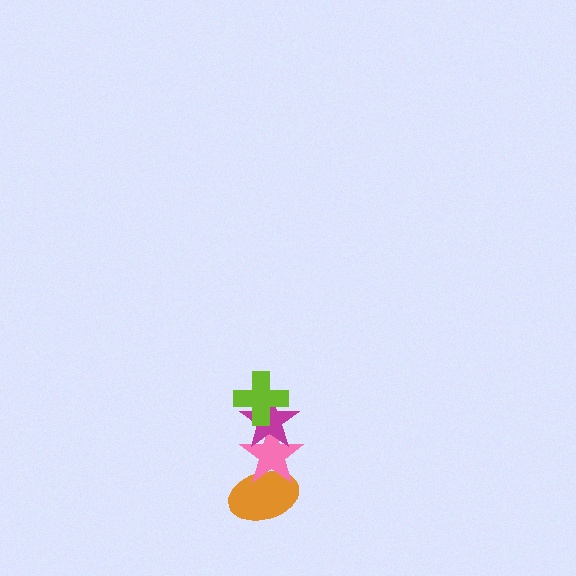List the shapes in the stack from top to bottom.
From top to bottom: the lime cross, the magenta star, the pink star, the orange ellipse.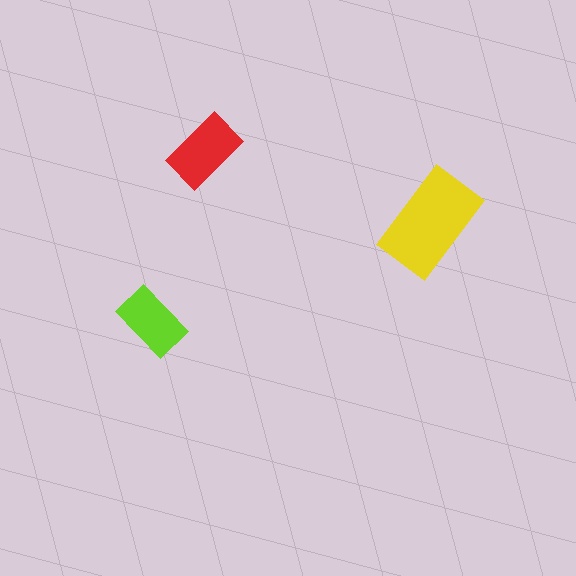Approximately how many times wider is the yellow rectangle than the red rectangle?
About 1.5 times wider.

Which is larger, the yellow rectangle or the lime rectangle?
The yellow one.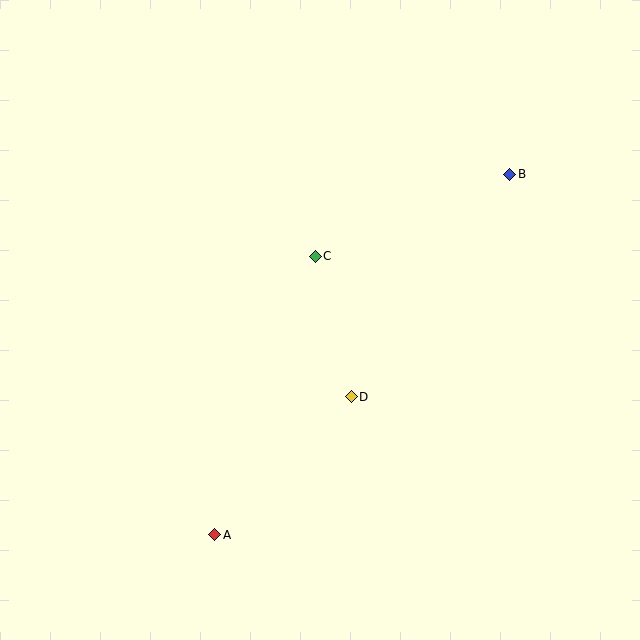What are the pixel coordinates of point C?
Point C is at (315, 256).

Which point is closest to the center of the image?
Point C at (315, 256) is closest to the center.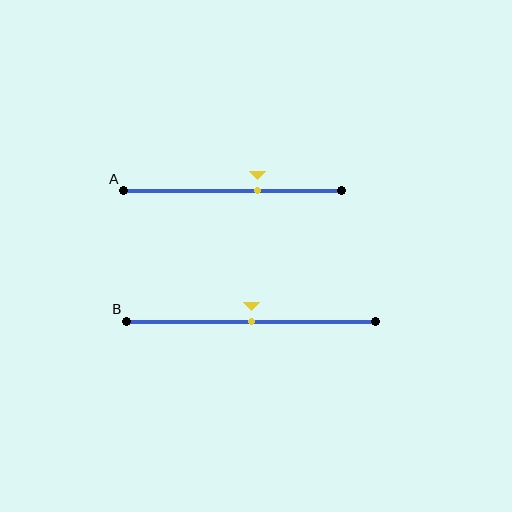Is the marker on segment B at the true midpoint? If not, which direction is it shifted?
Yes, the marker on segment B is at the true midpoint.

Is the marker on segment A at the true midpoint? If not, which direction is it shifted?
No, the marker on segment A is shifted to the right by about 11% of the segment length.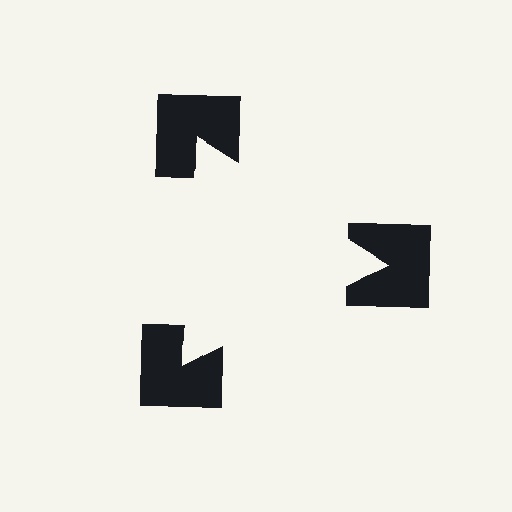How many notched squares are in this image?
There are 3 — one at each vertex of the illusory triangle.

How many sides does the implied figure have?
3 sides.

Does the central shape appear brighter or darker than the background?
It typically appears slightly brighter than the background, even though no actual brightness change is drawn.